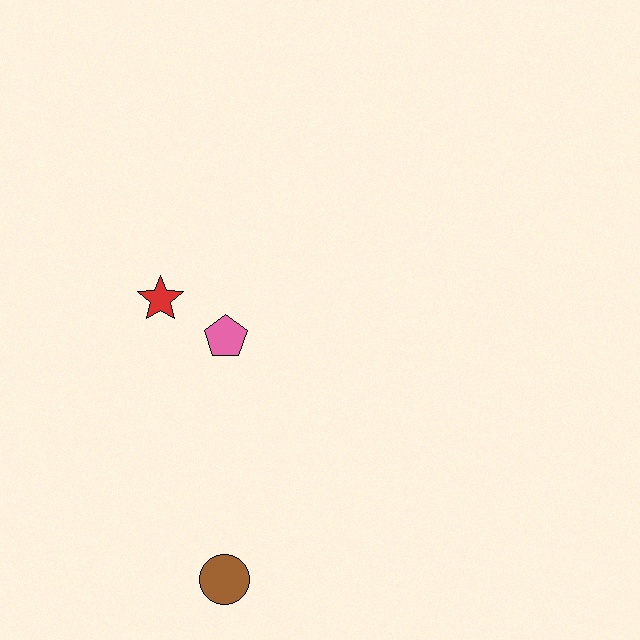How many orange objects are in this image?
There are no orange objects.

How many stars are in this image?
There is 1 star.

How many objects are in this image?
There are 3 objects.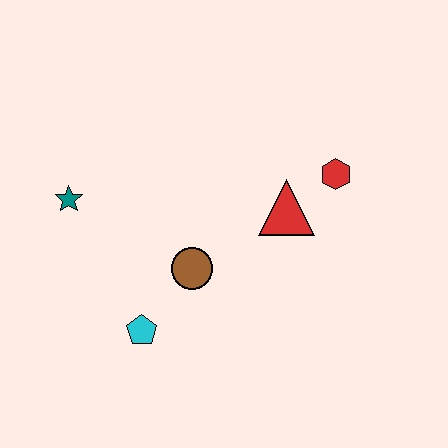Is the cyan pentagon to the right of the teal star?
Yes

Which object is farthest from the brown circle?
The red hexagon is farthest from the brown circle.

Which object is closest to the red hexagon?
The red triangle is closest to the red hexagon.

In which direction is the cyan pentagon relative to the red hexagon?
The cyan pentagon is to the left of the red hexagon.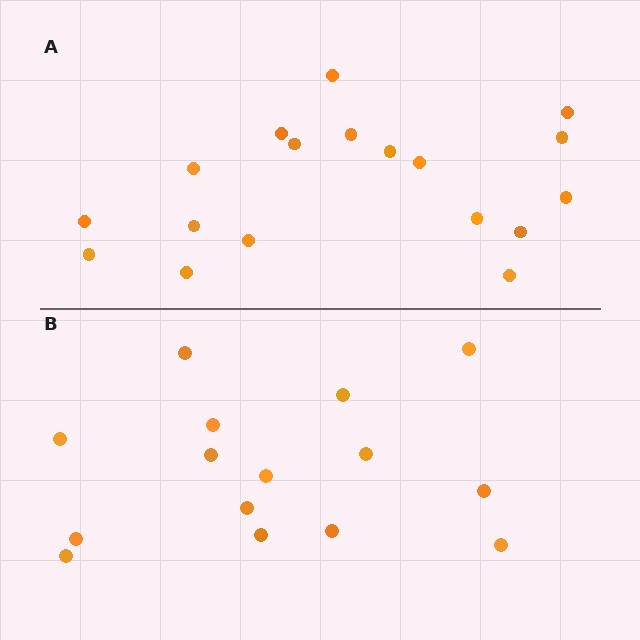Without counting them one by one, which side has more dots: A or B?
Region A (the top region) has more dots.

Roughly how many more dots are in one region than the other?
Region A has just a few more — roughly 2 or 3 more dots than region B.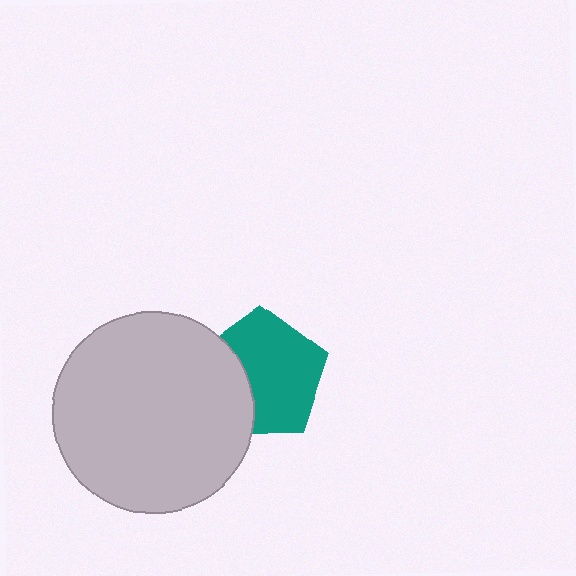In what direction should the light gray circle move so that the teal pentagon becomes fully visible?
The light gray circle should move left. That is the shortest direction to clear the overlap and leave the teal pentagon fully visible.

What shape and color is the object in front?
The object in front is a light gray circle.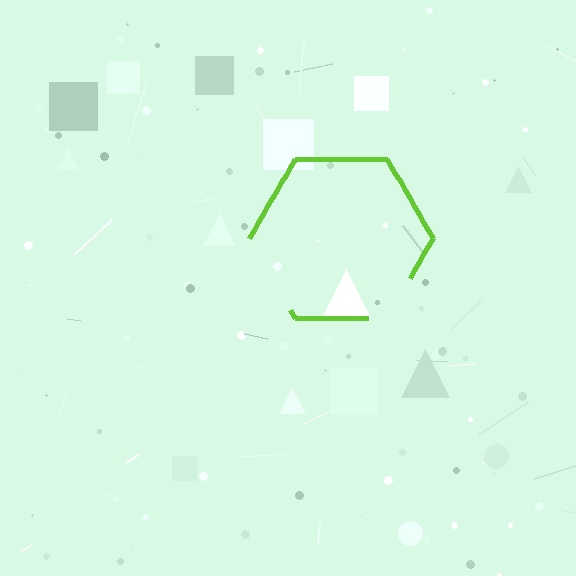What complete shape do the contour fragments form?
The contour fragments form a hexagon.